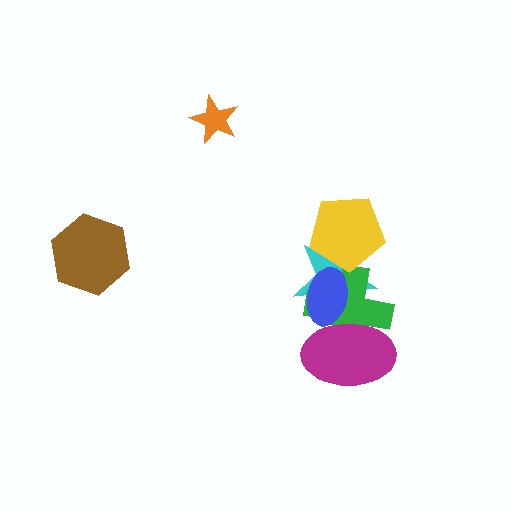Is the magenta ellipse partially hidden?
Yes, it is partially covered by another shape.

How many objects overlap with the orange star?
0 objects overlap with the orange star.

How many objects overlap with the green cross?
3 objects overlap with the green cross.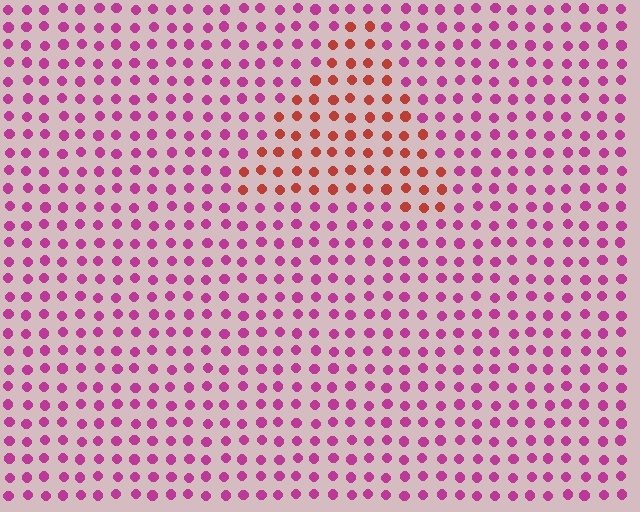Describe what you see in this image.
The image is filled with small magenta elements in a uniform arrangement. A triangle-shaped region is visible where the elements are tinted to a slightly different hue, forming a subtle color boundary.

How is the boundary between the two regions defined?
The boundary is defined purely by a slight shift in hue (about 46 degrees). Spacing, size, and orientation are identical on both sides.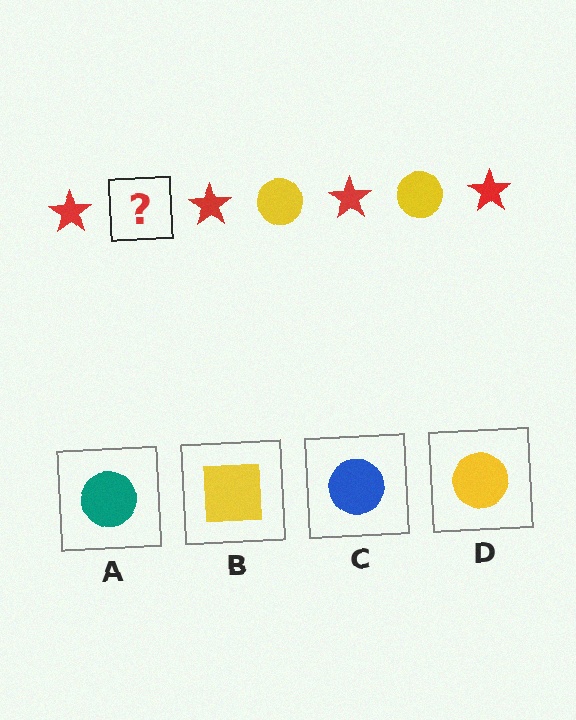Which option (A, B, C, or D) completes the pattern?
D.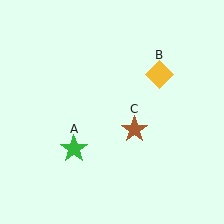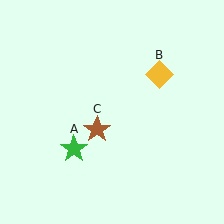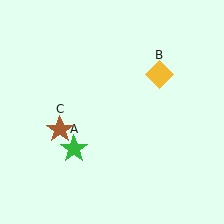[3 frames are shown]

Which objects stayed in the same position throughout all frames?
Green star (object A) and yellow diamond (object B) remained stationary.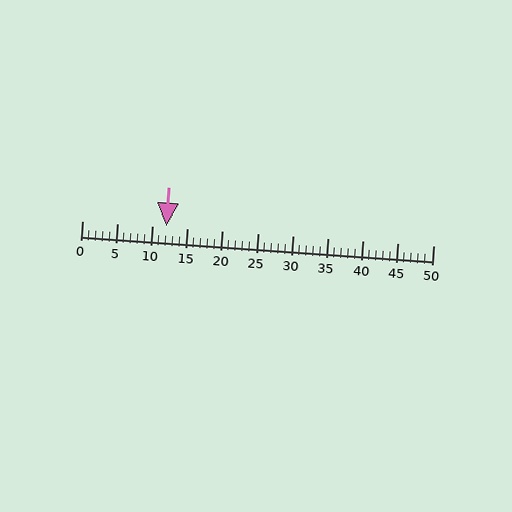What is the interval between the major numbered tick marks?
The major tick marks are spaced 5 units apart.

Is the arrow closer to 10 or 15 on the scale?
The arrow is closer to 10.